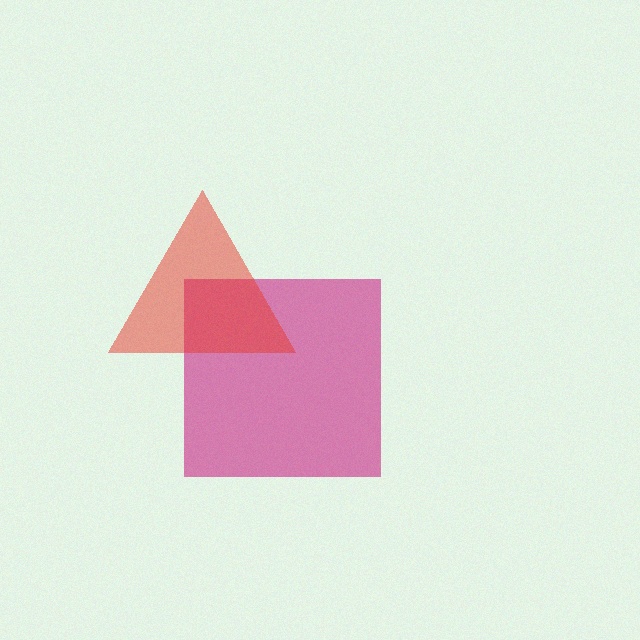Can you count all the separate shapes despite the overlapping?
Yes, there are 2 separate shapes.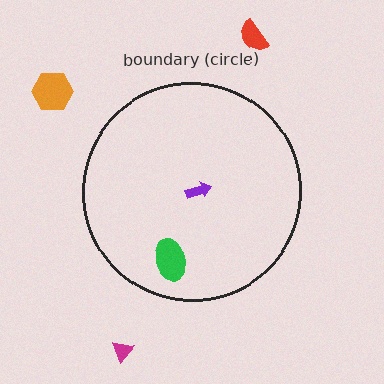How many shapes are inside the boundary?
2 inside, 3 outside.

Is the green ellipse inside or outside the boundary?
Inside.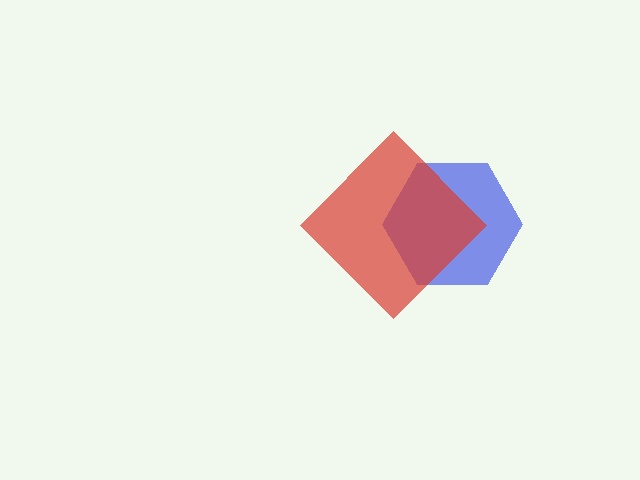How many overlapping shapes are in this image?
There are 2 overlapping shapes in the image.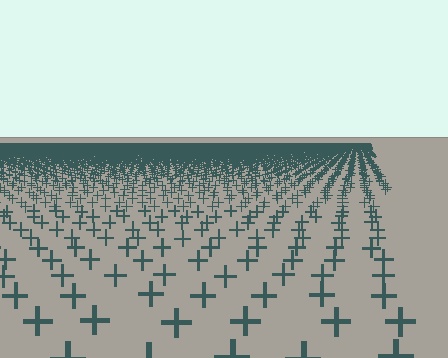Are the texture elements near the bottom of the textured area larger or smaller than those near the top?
Larger. Near the bottom, elements are closer to the viewer and appear at a bigger on-screen size.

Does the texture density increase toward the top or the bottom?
Density increases toward the top.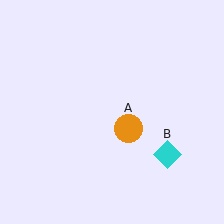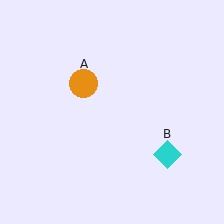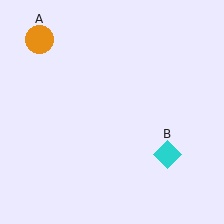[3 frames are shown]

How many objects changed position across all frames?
1 object changed position: orange circle (object A).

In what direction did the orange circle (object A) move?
The orange circle (object A) moved up and to the left.